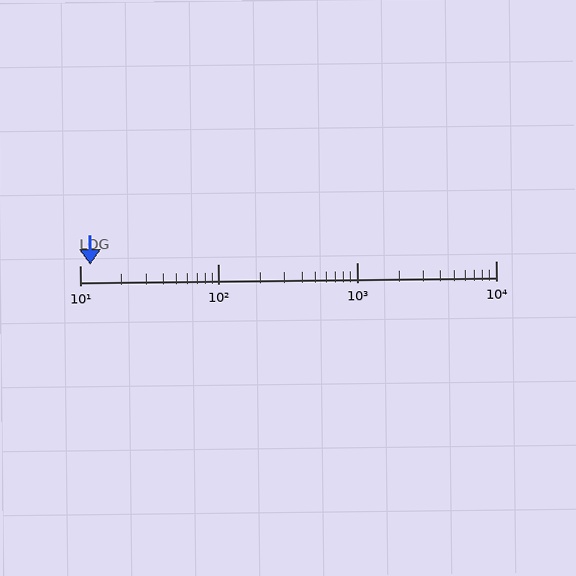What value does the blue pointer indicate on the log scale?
The pointer indicates approximately 12.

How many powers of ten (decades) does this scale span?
The scale spans 3 decades, from 10 to 10000.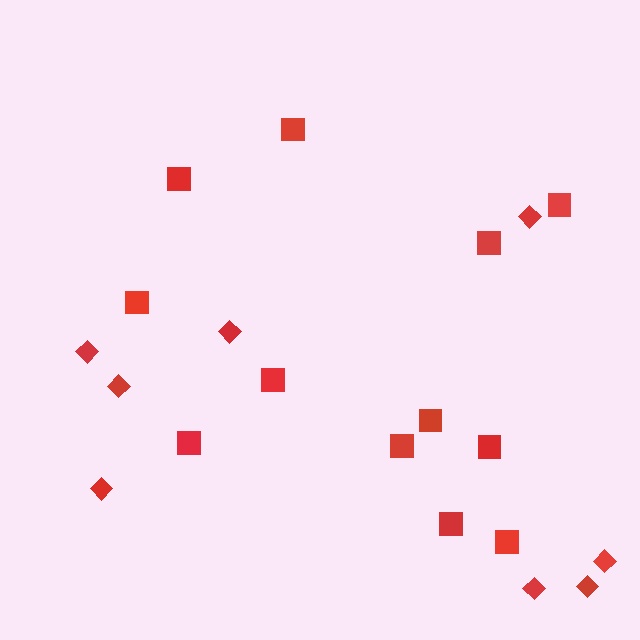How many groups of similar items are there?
There are 2 groups: one group of squares (12) and one group of diamonds (8).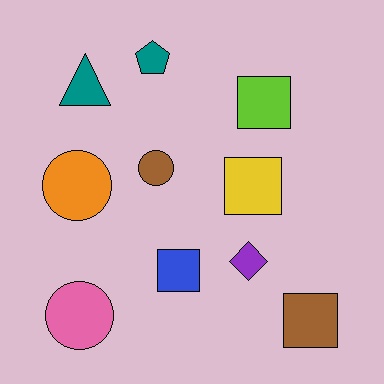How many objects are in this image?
There are 10 objects.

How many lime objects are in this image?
There is 1 lime object.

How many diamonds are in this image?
There is 1 diamond.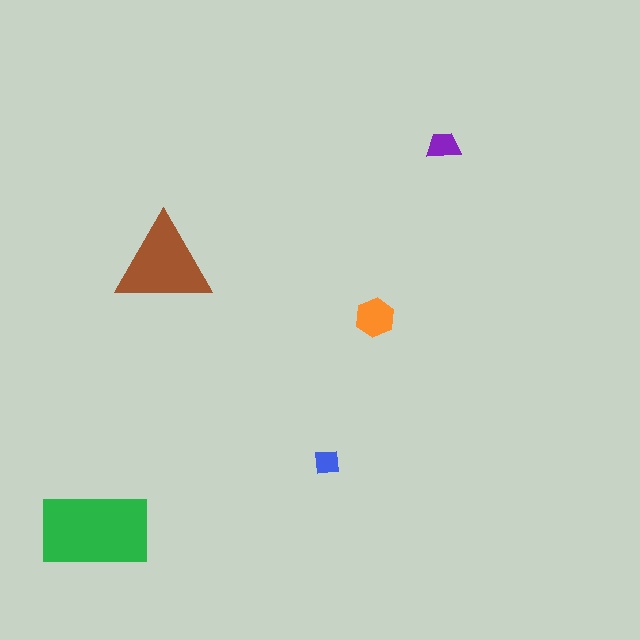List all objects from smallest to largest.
The blue square, the purple trapezoid, the orange hexagon, the brown triangle, the green rectangle.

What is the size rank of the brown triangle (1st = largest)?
2nd.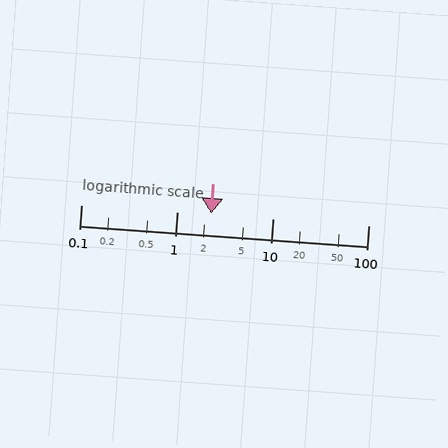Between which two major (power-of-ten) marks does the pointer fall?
The pointer is between 1 and 10.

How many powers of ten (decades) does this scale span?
The scale spans 3 decades, from 0.1 to 100.